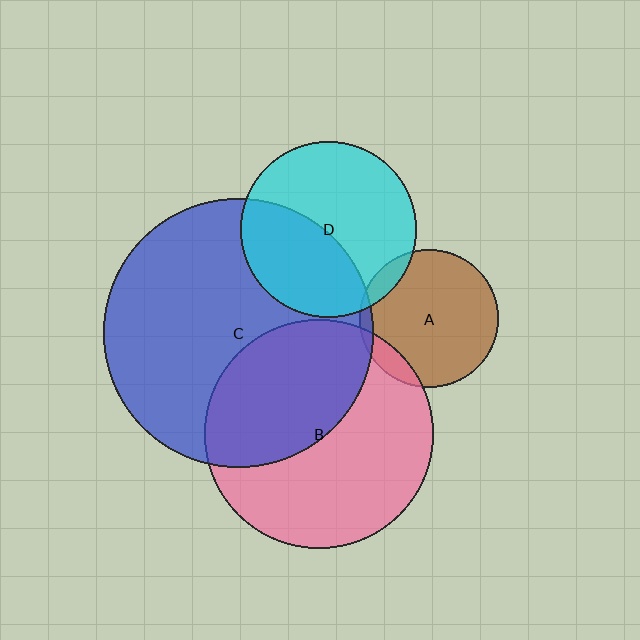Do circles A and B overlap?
Yes.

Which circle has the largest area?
Circle C (blue).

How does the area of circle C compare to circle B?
Approximately 1.4 times.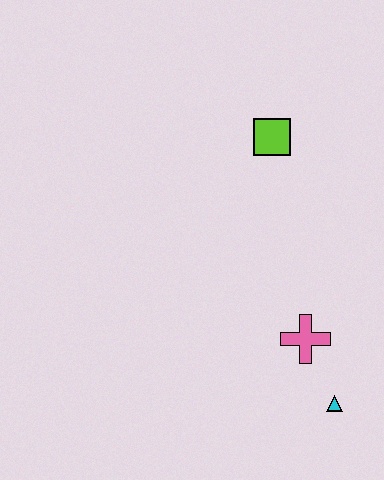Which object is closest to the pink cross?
The cyan triangle is closest to the pink cross.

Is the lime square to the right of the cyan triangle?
No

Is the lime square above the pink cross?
Yes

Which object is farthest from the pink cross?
The lime square is farthest from the pink cross.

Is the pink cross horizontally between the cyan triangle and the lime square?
Yes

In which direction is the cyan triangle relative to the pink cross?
The cyan triangle is below the pink cross.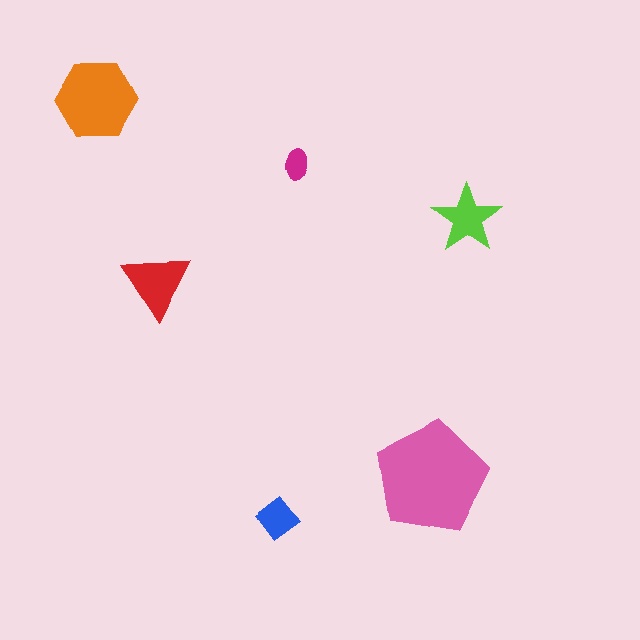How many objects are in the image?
There are 6 objects in the image.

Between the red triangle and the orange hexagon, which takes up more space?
The orange hexagon.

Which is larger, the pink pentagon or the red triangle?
The pink pentagon.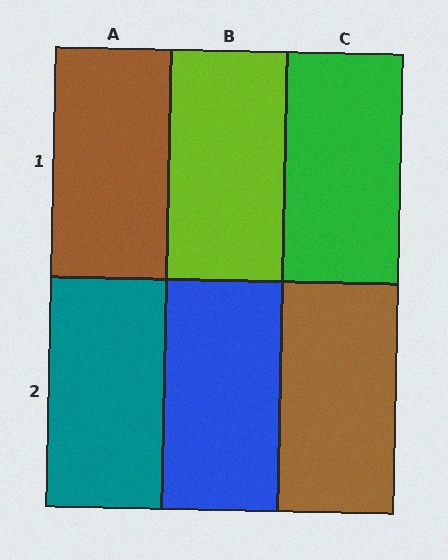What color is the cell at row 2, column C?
Brown.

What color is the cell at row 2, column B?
Blue.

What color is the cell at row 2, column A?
Teal.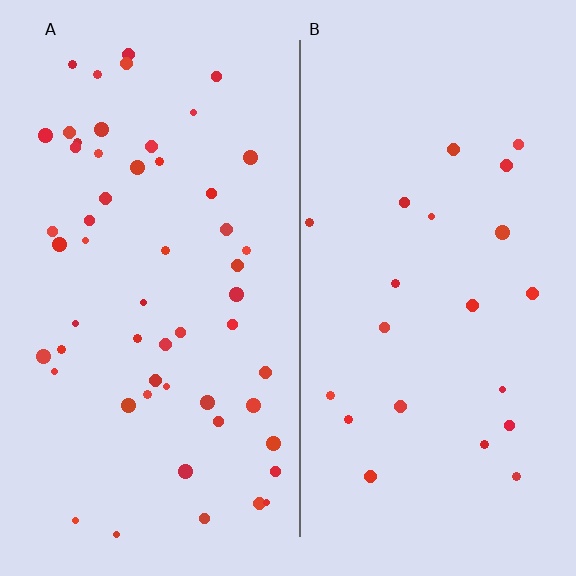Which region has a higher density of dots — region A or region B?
A (the left).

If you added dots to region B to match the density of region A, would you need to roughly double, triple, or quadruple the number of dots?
Approximately double.